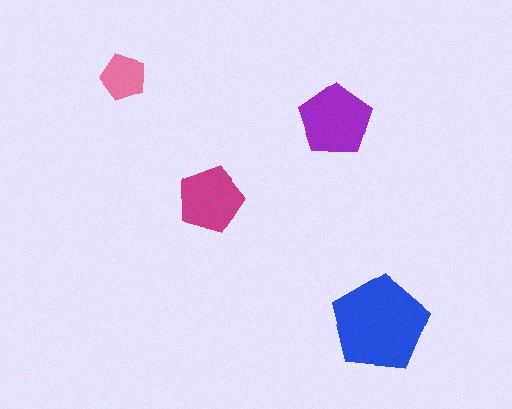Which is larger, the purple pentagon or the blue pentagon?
The blue one.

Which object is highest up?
The pink pentagon is topmost.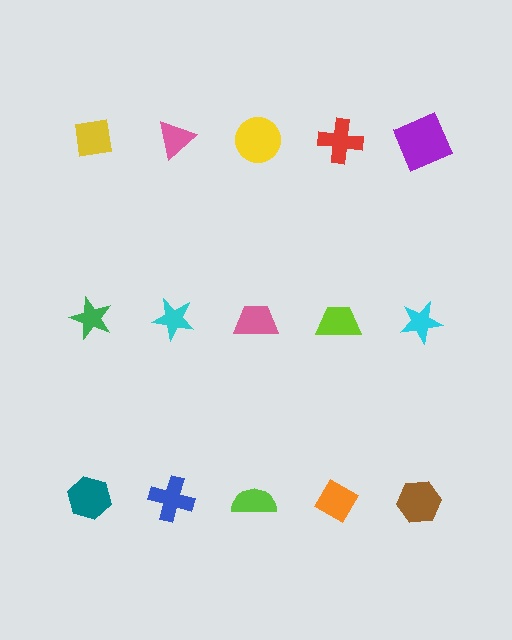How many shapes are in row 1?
5 shapes.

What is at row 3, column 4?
An orange diamond.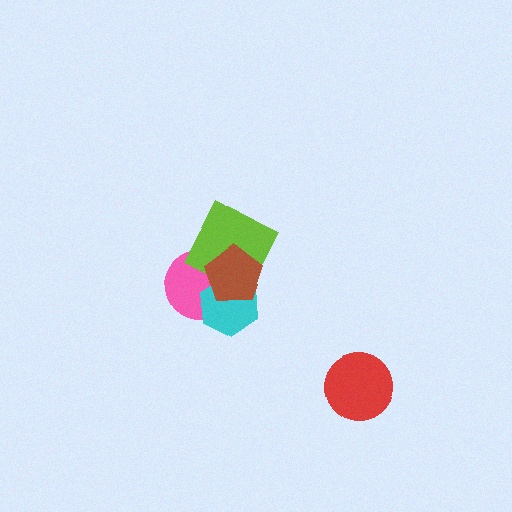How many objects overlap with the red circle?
0 objects overlap with the red circle.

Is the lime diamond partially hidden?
Yes, it is partially covered by another shape.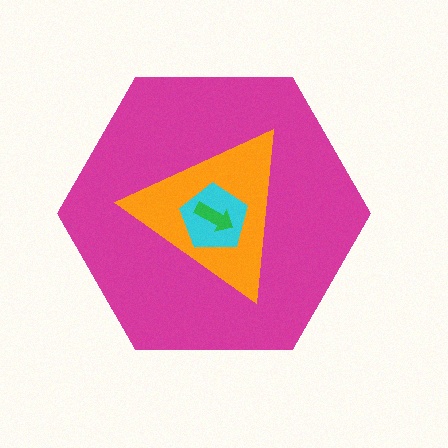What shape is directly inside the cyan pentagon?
The green arrow.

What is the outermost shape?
The magenta hexagon.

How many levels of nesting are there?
4.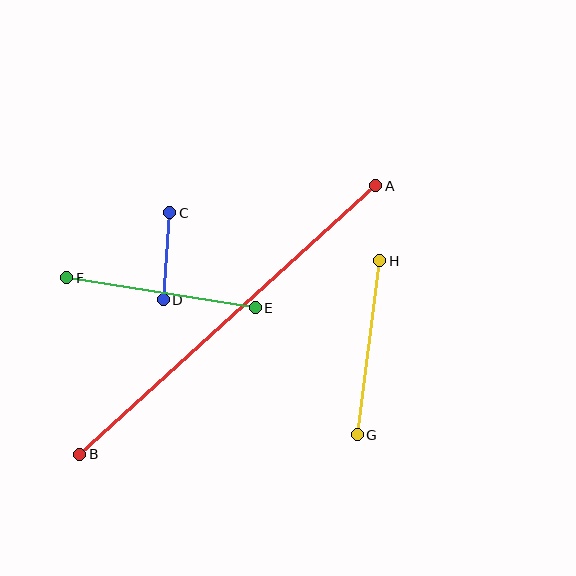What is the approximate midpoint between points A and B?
The midpoint is at approximately (228, 320) pixels.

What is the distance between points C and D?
The distance is approximately 87 pixels.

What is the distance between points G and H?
The distance is approximately 176 pixels.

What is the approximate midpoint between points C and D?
The midpoint is at approximately (167, 256) pixels.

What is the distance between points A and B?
The distance is approximately 399 pixels.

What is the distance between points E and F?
The distance is approximately 191 pixels.